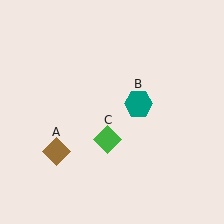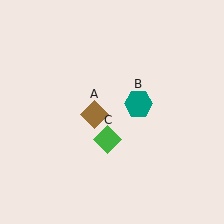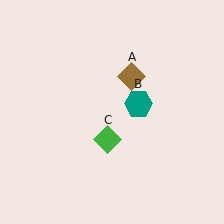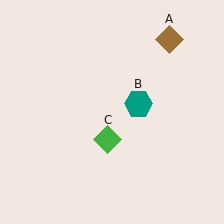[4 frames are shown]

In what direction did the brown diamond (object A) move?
The brown diamond (object A) moved up and to the right.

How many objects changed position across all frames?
1 object changed position: brown diamond (object A).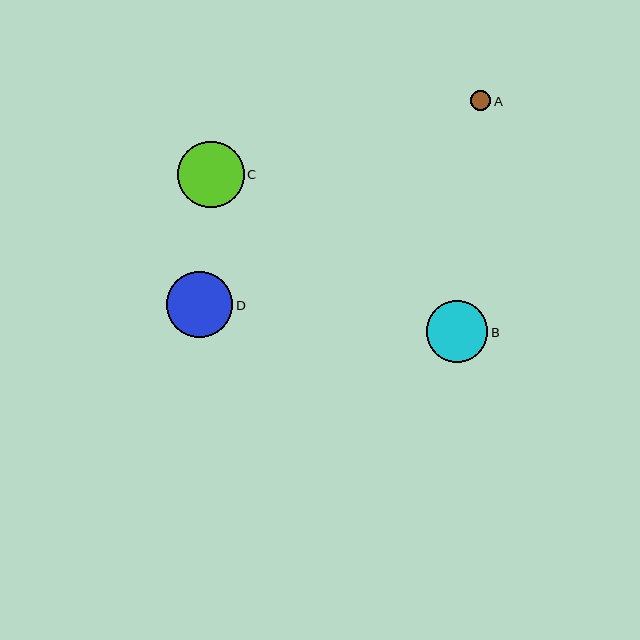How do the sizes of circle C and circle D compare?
Circle C and circle D are approximately the same size.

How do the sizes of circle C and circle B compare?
Circle C and circle B are approximately the same size.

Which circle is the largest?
Circle C is the largest with a size of approximately 66 pixels.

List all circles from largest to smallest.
From largest to smallest: C, D, B, A.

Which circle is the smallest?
Circle A is the smallest with a size of approximately 20 pixels.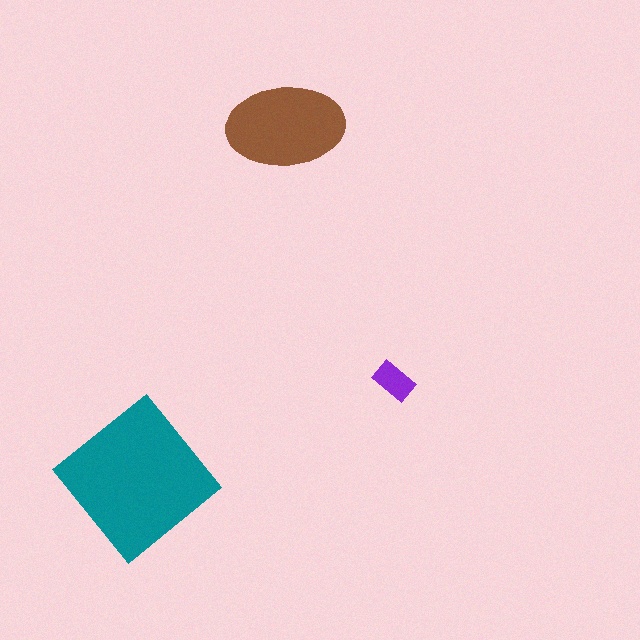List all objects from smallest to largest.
The purple rectangle, the brown ellipse, the teal diamond.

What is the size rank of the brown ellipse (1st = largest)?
2nd.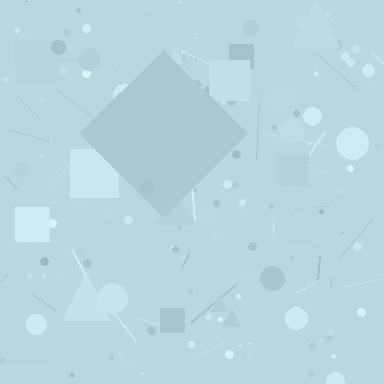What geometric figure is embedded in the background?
A diamond is embedded in the background.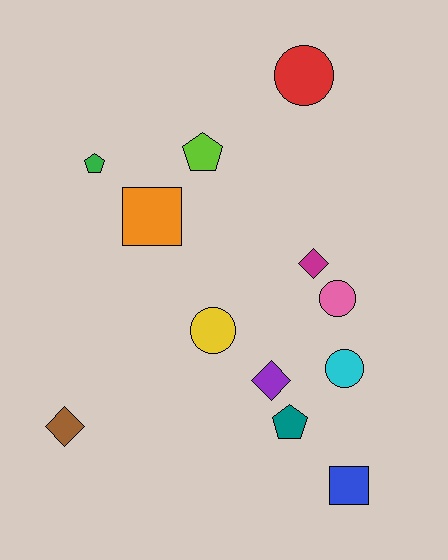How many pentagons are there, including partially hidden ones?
There are 3 pentagons.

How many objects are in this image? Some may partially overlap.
There are 12 objects.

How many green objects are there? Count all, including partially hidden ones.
There is 1 green object.